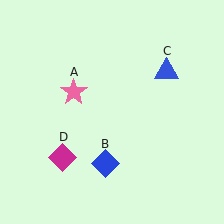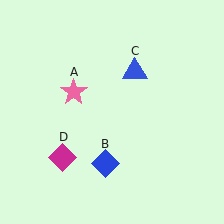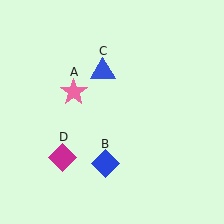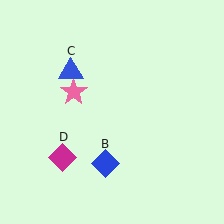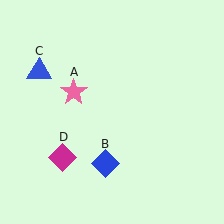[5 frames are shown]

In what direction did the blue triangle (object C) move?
The blue triangle (object C) moved left.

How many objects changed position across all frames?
1 object changed position: blue triangle (object C).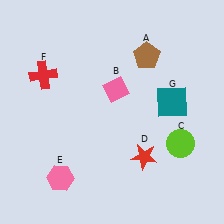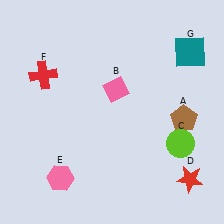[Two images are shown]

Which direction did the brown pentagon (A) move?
The brown pentagon (A) moved down.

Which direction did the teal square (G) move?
The teal square (G) moved up.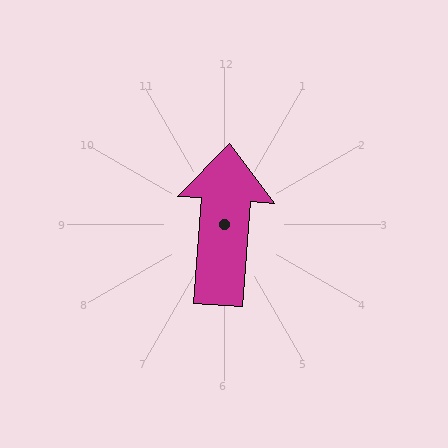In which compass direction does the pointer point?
North.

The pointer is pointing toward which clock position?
Roughly 12 o'clock.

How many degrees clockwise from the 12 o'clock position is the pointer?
Approximately 4 degrees.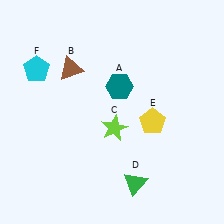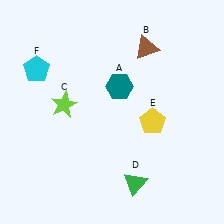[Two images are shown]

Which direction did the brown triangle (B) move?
The brown triangle (B) moved right.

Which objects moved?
The objects that moved are: the brown triangle (B), the lime star (C).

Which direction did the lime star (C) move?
The lime star (C) moved left.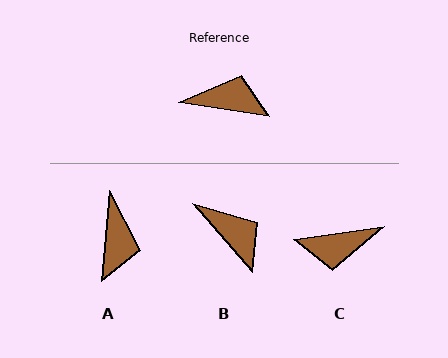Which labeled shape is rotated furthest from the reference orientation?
C, about 163 degrees away.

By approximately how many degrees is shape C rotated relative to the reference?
Approximately 163 degrees clockwise.